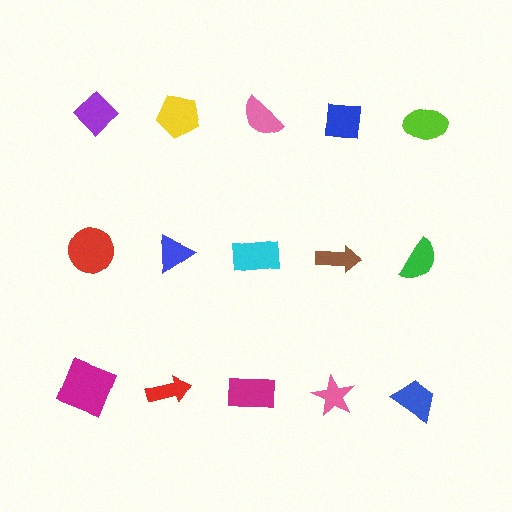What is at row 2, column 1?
A red circle.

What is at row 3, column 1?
A magenta square.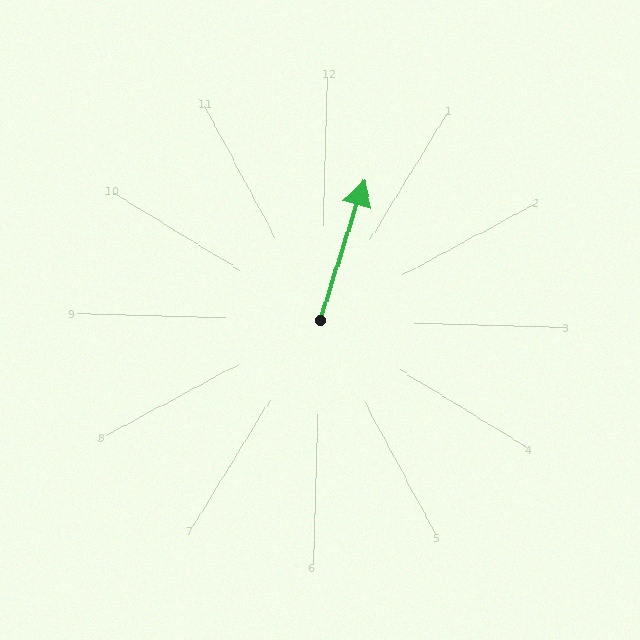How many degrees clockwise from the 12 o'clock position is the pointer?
Approximately 16 degrees.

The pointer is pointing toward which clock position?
Roughly 1 o'clock.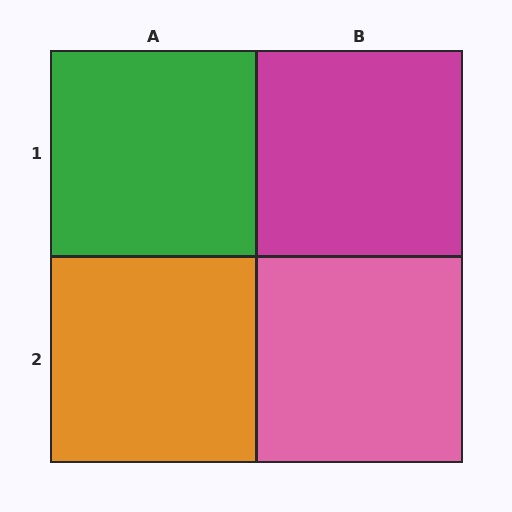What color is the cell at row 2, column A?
Orange.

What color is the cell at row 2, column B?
Pink.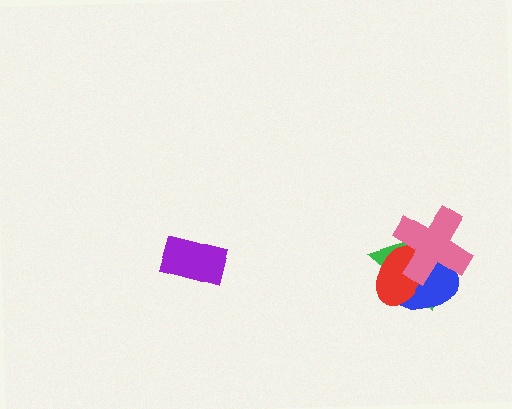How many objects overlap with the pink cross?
3 objects overlap with the pink cross.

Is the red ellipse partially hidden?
Yes, it is partially covered by another shape.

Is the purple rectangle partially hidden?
No, no other shape covers it.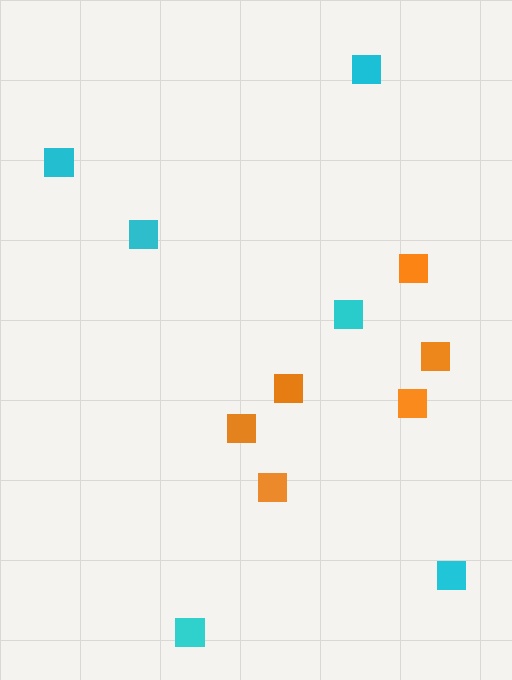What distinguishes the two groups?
There are 2 groups: one group of cyan squares (6) and one group of orange squares (6).